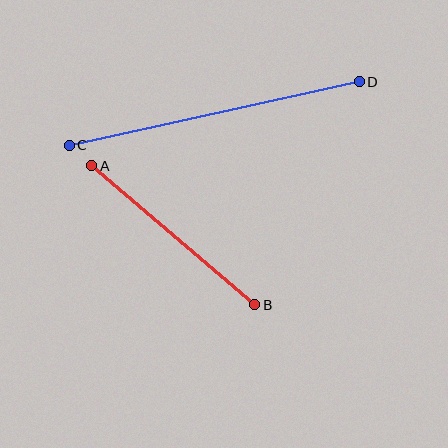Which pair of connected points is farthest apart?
Points C and D are farthest apart.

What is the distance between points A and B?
The distance is approximately 214 pixels.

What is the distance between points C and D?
The distance is approximately 297 pixels.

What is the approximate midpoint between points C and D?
The midpoint is at approximately (214, 114) pixels.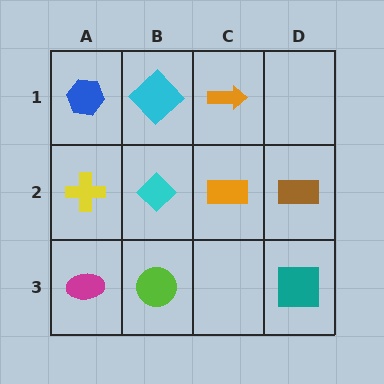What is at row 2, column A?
A yellow cross.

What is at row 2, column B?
A cyan diamond.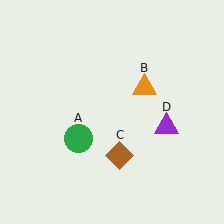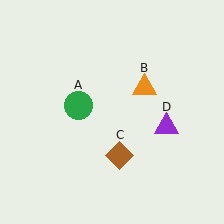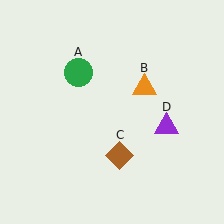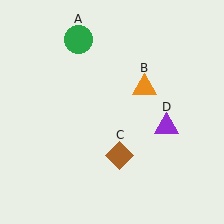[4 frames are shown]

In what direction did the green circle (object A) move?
The green circle (object A) moved up.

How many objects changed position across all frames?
1 object changed position: green circle (object A).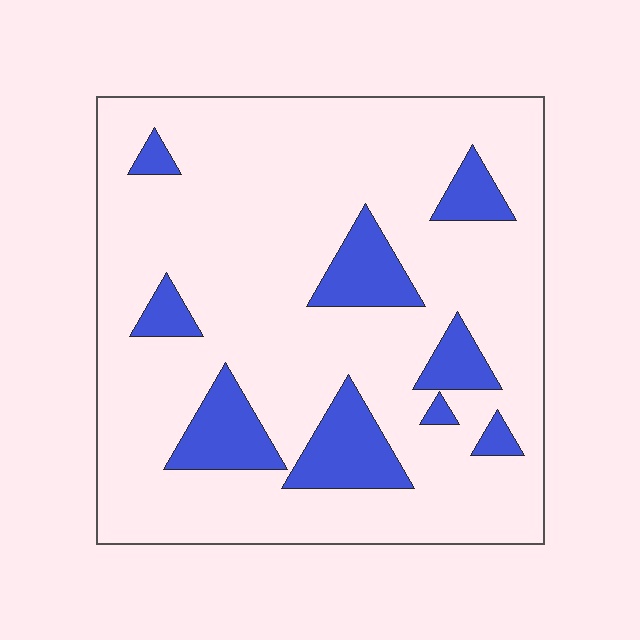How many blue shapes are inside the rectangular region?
9.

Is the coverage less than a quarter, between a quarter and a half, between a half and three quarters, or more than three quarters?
Less than a quarter.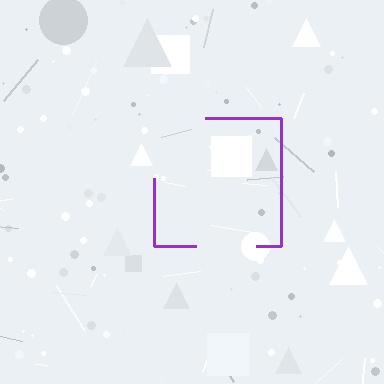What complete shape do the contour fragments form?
The contour fragments form a square.